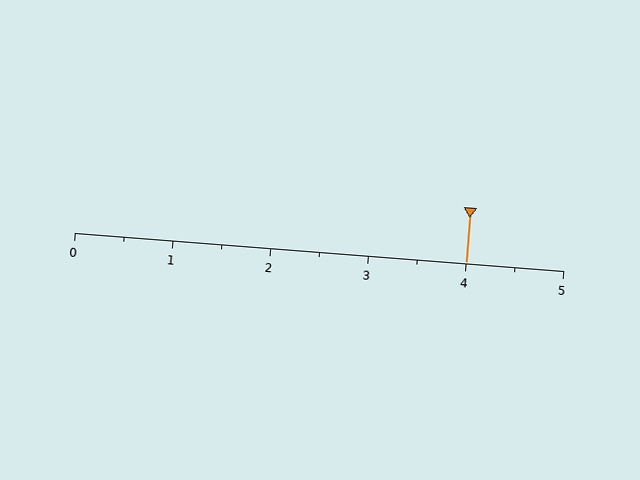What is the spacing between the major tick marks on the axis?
The major ticks are spaced 1 apart.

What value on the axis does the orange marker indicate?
The marker indicates approximately 4.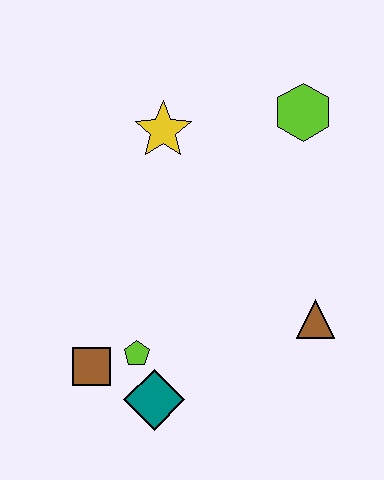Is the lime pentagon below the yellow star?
Yes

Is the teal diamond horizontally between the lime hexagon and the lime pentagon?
Yes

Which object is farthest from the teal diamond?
The lime hexagon is farthest from the teal diamond.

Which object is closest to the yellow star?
The lime hexagon is closest to the yellow star.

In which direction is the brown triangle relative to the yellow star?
The brown triangle is below the yellow star.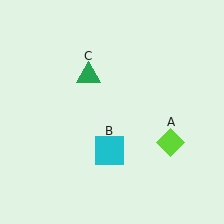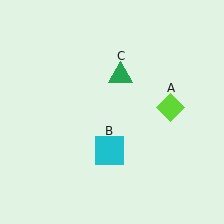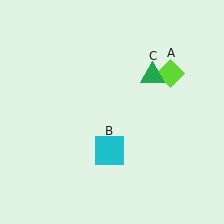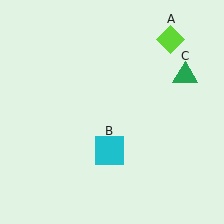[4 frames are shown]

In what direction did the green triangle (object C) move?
The green triangle (object C) moved right.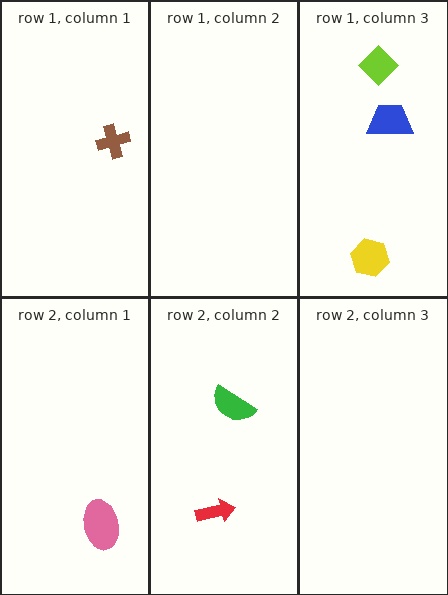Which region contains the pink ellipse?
The row 2, column 1 region.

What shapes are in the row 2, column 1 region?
The pink ellipse.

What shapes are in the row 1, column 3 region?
The lime diamond, the yellow hexagon, the blue trapezoid.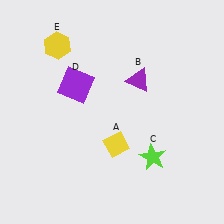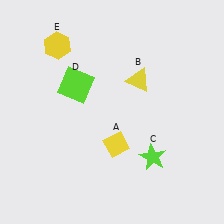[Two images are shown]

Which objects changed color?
B changed from purple to yellow. D changed from purple to lime.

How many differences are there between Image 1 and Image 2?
There are 2 differences between the two images.